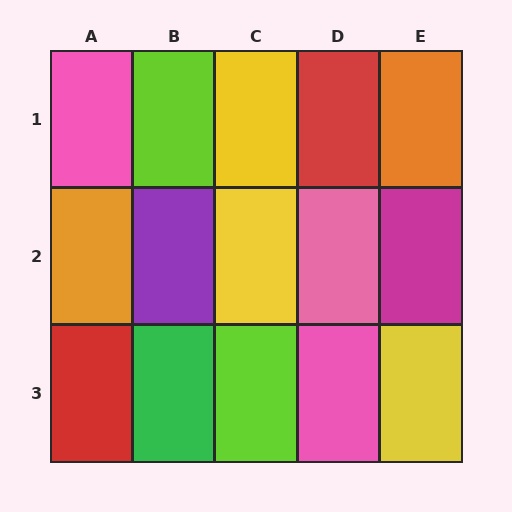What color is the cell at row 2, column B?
Purple.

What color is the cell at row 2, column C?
Yellow.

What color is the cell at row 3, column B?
Green.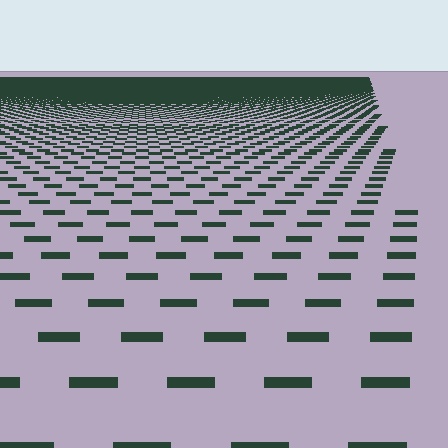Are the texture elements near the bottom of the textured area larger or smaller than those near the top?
Larger. Near the bottom, elements are closer to the viewer and appear at a bigger on-screen size.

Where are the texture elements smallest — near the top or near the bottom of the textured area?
Near the top.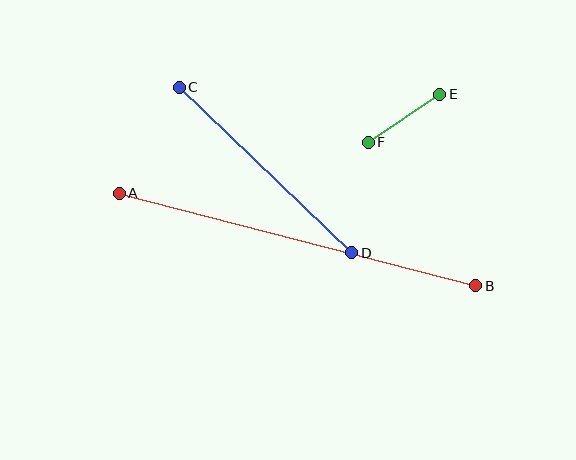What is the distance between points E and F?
The distance is approximately 86 pixels.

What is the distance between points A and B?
The distance is approximately 368 pixels.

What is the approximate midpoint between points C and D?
The midpoint is at approximately (266, 170) pixels.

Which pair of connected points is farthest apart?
Points A and B are farthest apart.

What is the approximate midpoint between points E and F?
The midpoint is at approximately (404, 118) pixels.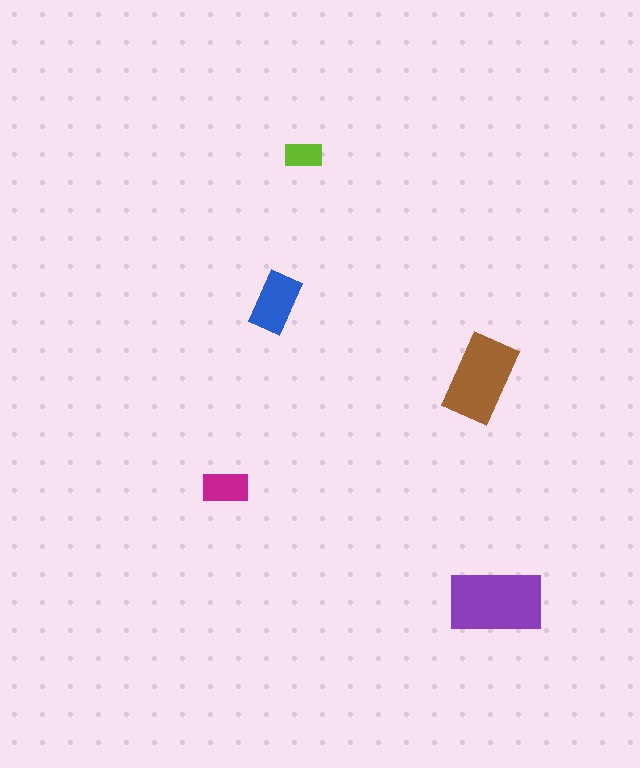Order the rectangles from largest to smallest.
the purple one, the brown one, the blue one, the magenta one, the lime one.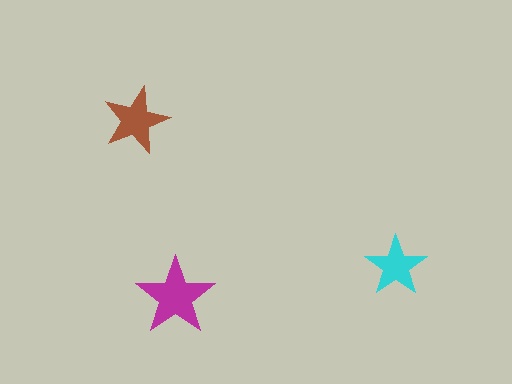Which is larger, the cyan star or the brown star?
The brown one.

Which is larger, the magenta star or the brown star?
The magenta one.